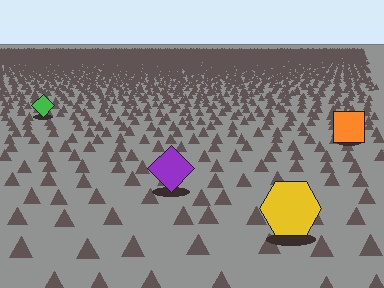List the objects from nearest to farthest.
From nearest to farthest: the yellow hexagon, the purple diamond, the orange square, the green diamond.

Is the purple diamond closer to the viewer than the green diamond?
Yes. The purple diamond is closer — you can tell from the texture gradient: the ground texture is coarser near it.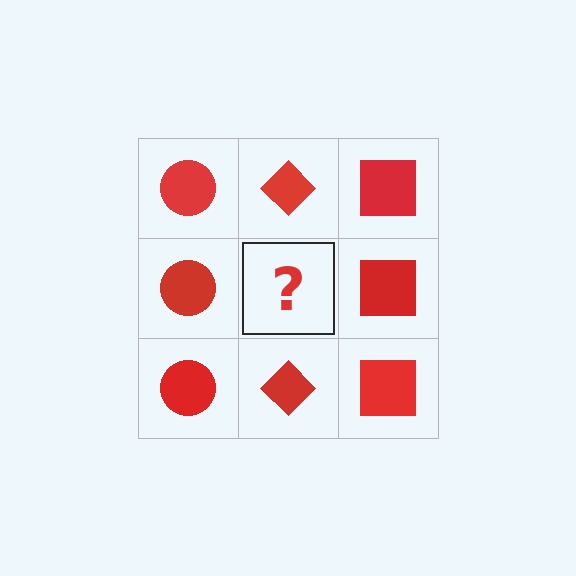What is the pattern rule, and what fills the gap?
The rule is that each column has a consistent shape. The gap should be filled with a red diamond.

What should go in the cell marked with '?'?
The missing cell should contain a red diamond.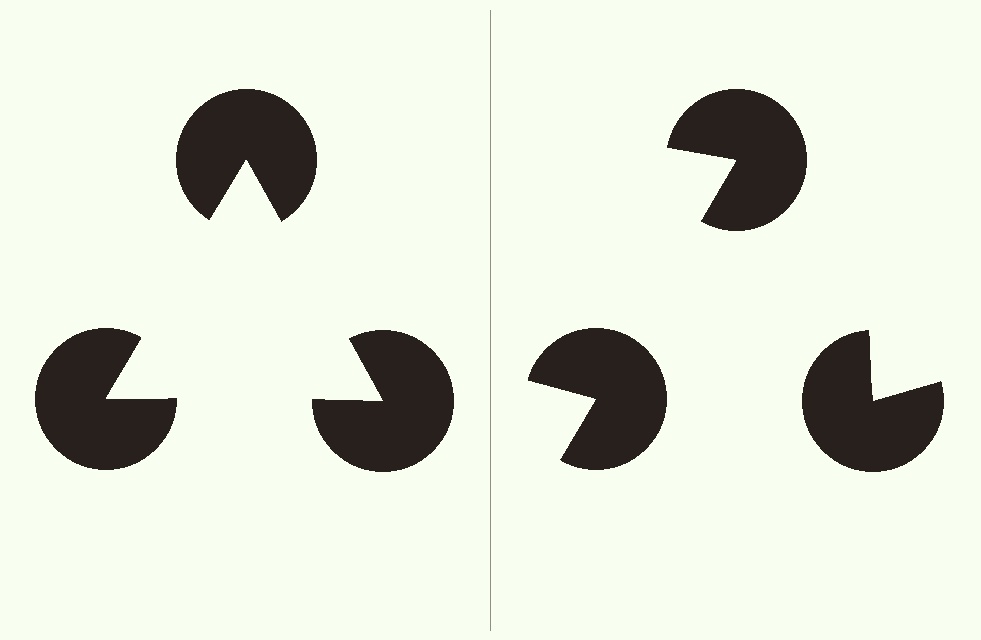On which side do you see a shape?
An illusory triangle appears on the left side. On the right side the wedge cuts are rotated, so no coherent shape forms.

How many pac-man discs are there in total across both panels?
6 — 3 on each side.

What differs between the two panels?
The pac-man discs are positioned identically on both sides; only the wedge orientations differ. On the left they align to a triangle; on the right they are misaligned.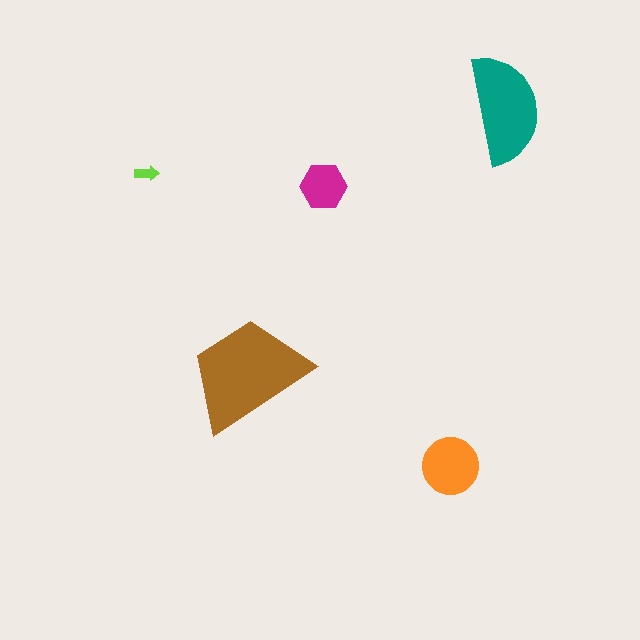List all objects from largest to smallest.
The brown trapezoid, the teal semicircle, the orange circle, the magenta hexagon, the lime arrow.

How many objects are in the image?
There are 5 objects in the image.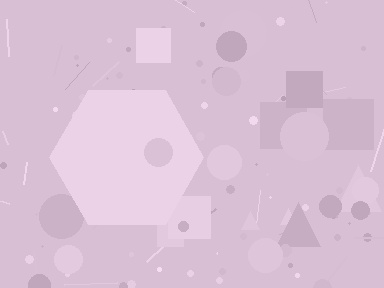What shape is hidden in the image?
A hexagon is hidden in the image.